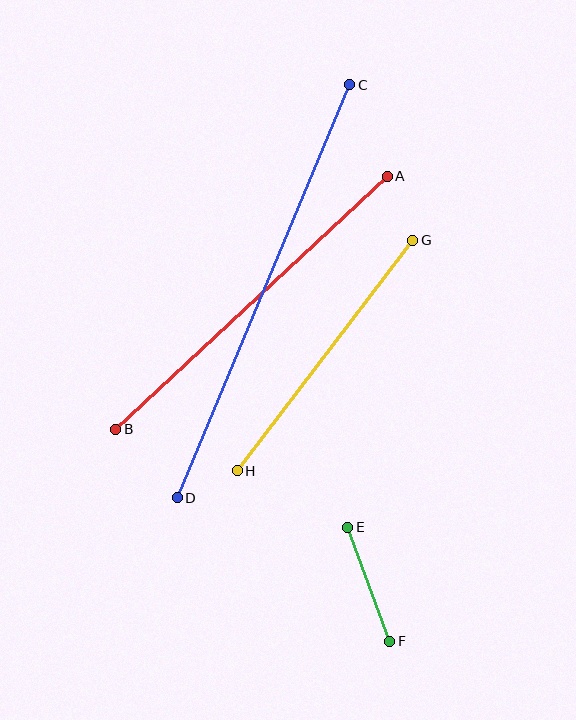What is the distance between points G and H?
The distance is approximately 290 pixels.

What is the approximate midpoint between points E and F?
The midpoint is at approximately (369, 584) pixels.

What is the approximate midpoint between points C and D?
The midpoint is at approximately (264, 291) pixels.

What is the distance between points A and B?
The distance is approximately 371 pixels.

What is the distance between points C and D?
The distance is approximately 447 pixels.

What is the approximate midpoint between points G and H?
The midpoint is at approximately (325, 356) pixels.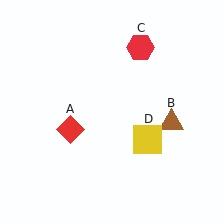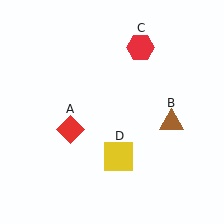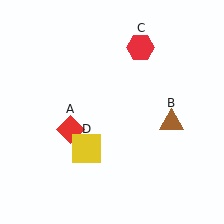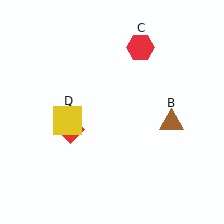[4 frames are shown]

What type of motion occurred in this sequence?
The yellow square (object D) rotated clockwise around the center of the scene.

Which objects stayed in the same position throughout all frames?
Red diamond (object A) and brown triangle (object B) and red hexagon (object C) remained stationary.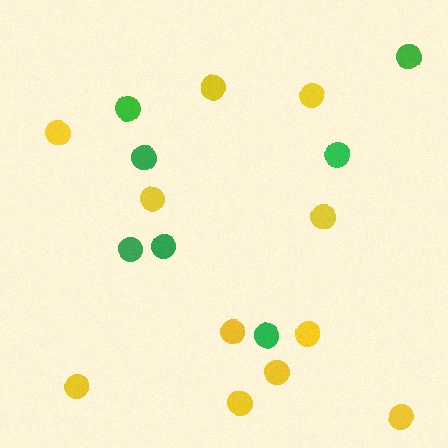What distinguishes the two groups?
There are 2 groups: one group of yellow circles (11) and one group of green circles (7).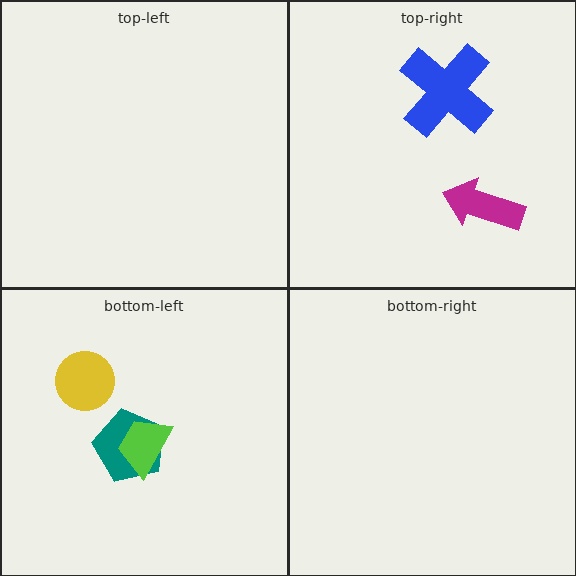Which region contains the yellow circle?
The bottom-left region.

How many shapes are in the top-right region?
2.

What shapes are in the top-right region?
The blue cross, the magenta arrow.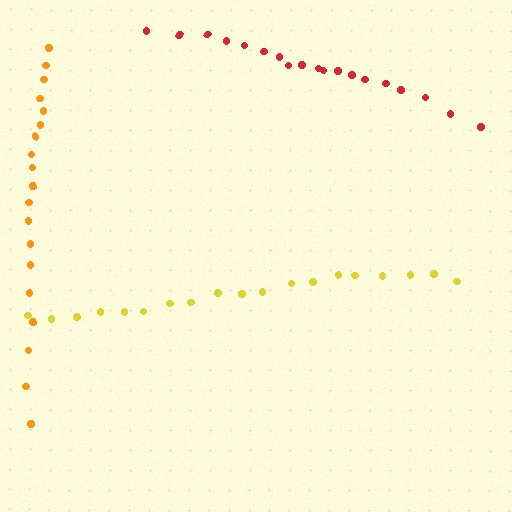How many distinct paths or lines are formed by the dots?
There are 3 distinct paths.